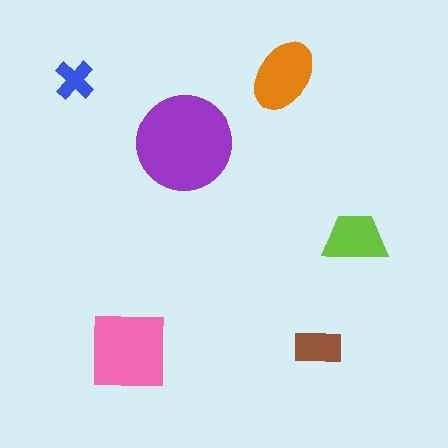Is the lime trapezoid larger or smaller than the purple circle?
Smaller.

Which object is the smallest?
The blue cross.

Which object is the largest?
The purple circle.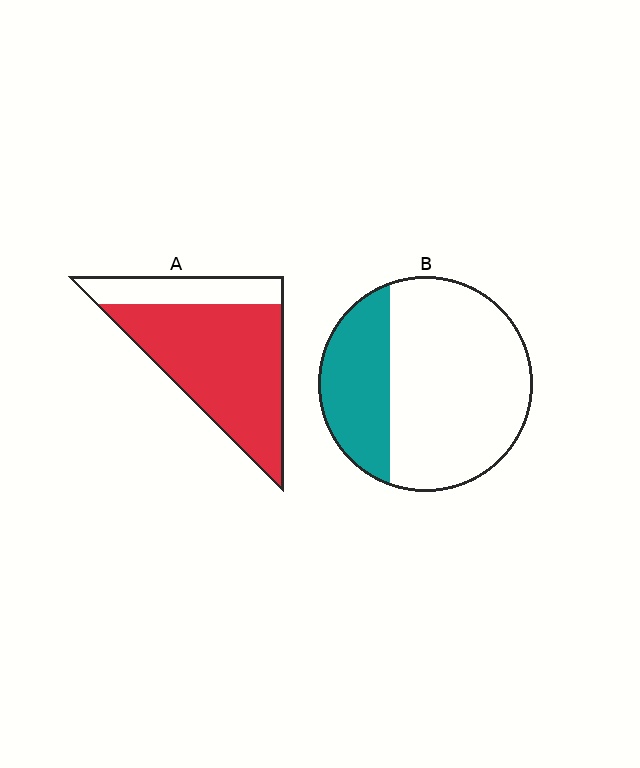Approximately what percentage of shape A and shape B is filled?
A is approximately 75% and B is approximately 30%.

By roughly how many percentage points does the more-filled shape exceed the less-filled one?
By roughly 45 percentage points (A over B).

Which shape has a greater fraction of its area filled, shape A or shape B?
Shape A.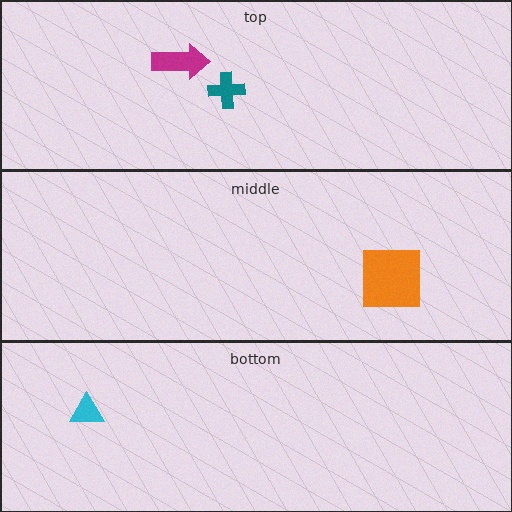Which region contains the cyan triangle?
The bottom region.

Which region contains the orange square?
The middle region.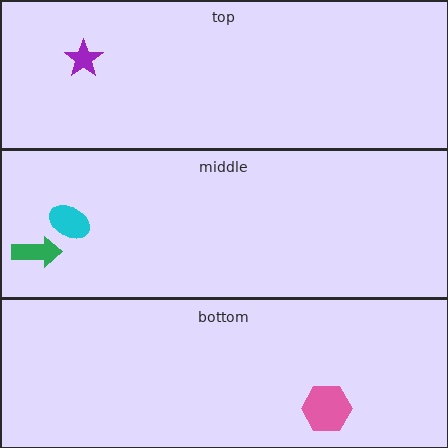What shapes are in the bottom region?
The pink hexagon.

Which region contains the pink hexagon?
The bottom region.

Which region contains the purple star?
The top region.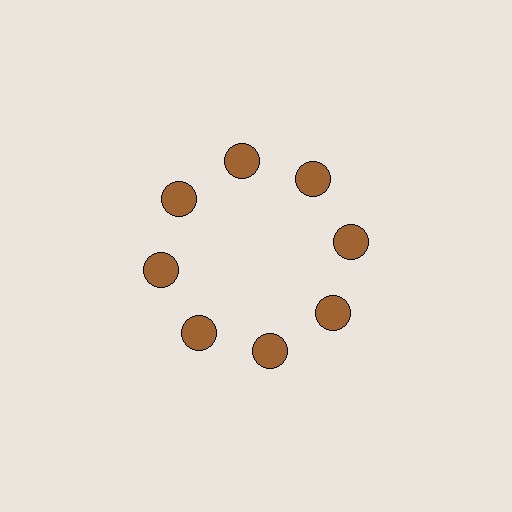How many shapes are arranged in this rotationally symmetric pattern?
There are 8 shapes, arranged in 8 groups of 1.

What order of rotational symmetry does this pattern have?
This pattern has 8-fold rotational symmetry.